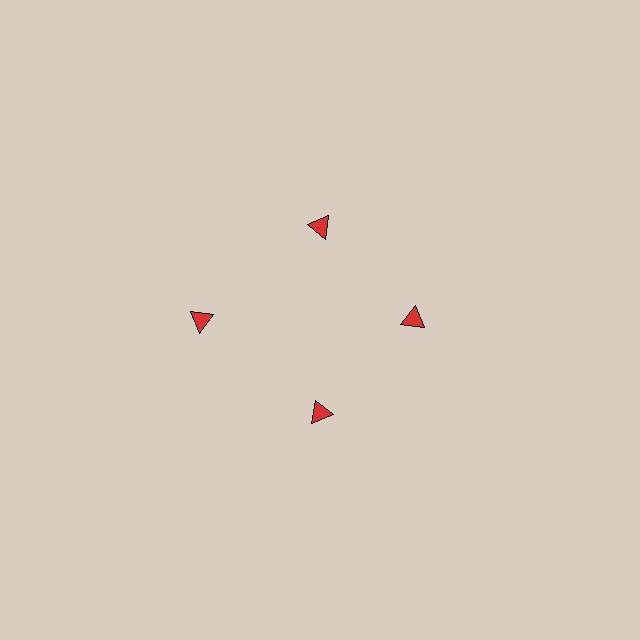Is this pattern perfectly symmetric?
No. The 4 red triangles are arranged in a ring, but one element near the 9 o'clock position is pushed outward from the center, breaking the 4-fold rotational symmetry.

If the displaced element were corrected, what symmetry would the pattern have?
It would have 4-fold rotational symmetry — the pattern would map onto itself every 90 degrees.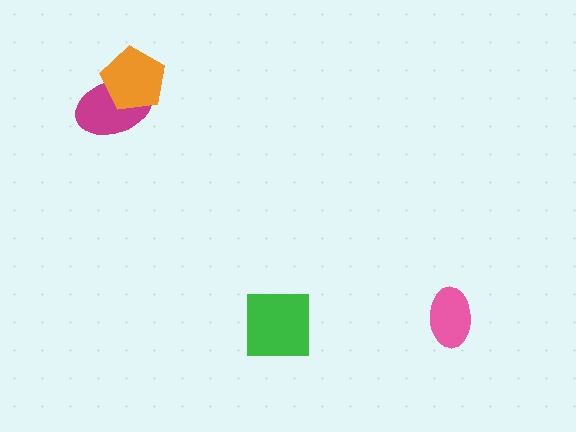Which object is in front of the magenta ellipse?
The orange pentagon is in front of the magenta ellipse.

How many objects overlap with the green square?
0 objects overlap with the green square.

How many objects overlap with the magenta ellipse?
1 object overlaps with the magenta ellipse.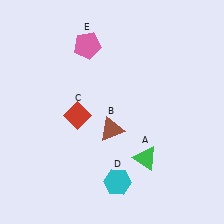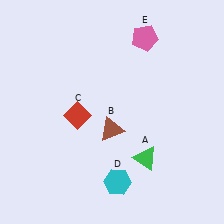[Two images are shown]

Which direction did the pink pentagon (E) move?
The pink pentagon (E) moved right.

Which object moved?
The pink pentagon (E) moved right.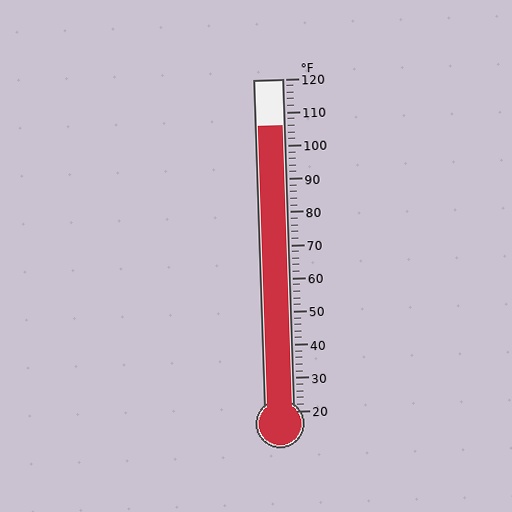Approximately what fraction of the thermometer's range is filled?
The thermometer is filled to approximately 85% of its range.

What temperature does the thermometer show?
The thermometer shows approximately 106°F.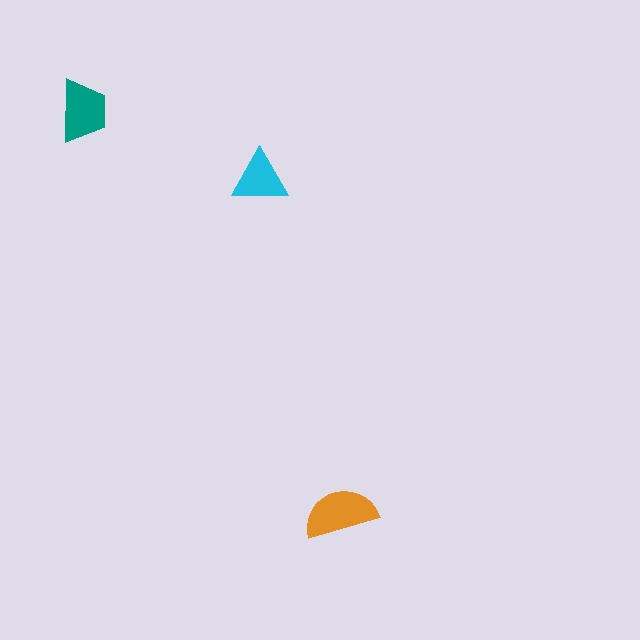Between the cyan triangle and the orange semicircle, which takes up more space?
The orange semicircle.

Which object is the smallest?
The cyan triangle.